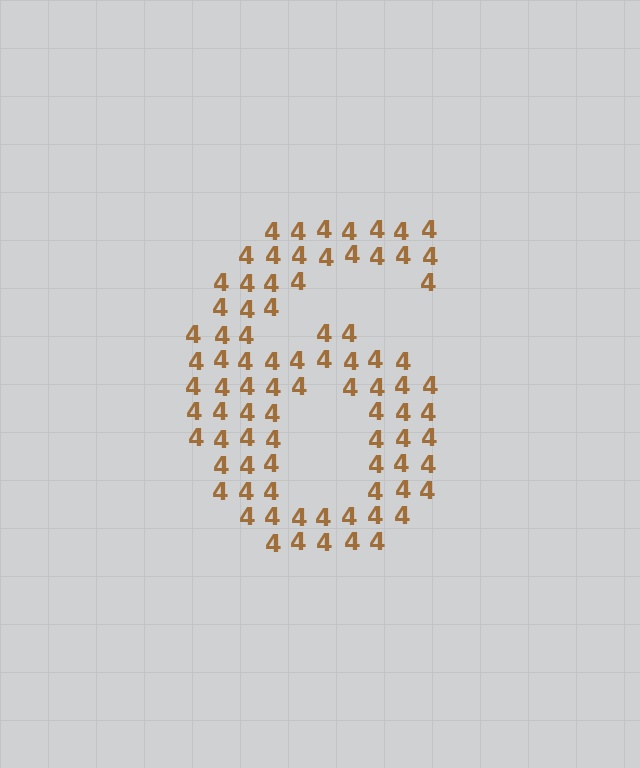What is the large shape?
The large shape is the digit 6.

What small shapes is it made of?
It is made of small digit 4's.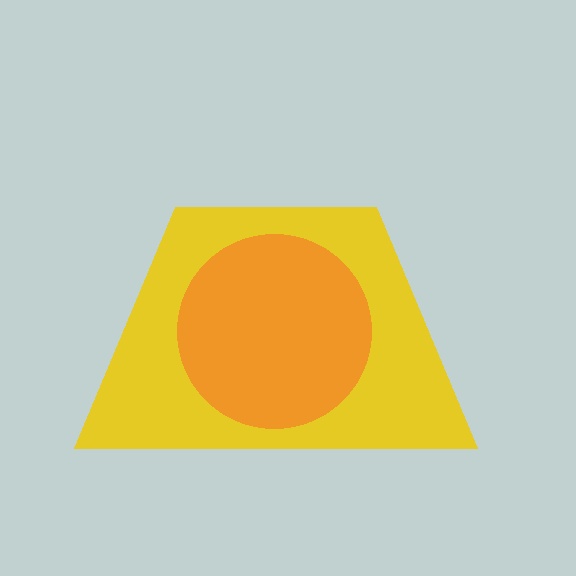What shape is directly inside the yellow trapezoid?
The orange circle.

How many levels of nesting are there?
2.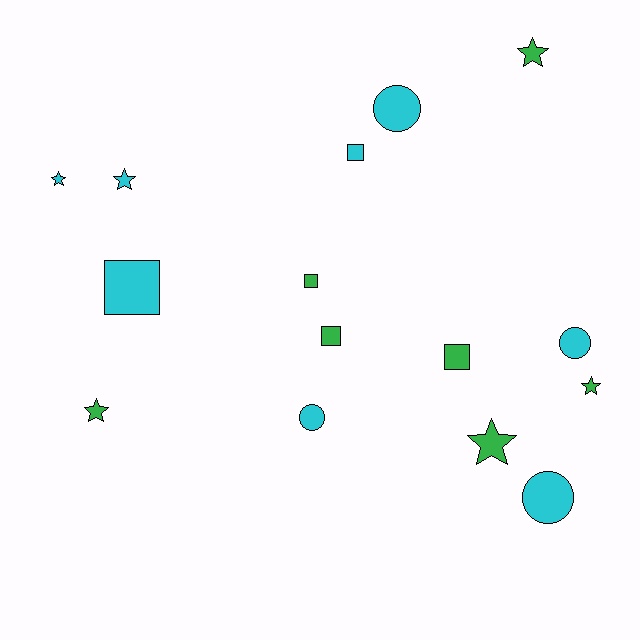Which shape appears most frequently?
Star, with 6 objects.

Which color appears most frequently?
Cyan, with 8 objects.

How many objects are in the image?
There are 15 objects.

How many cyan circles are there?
There are 4 cyan circles.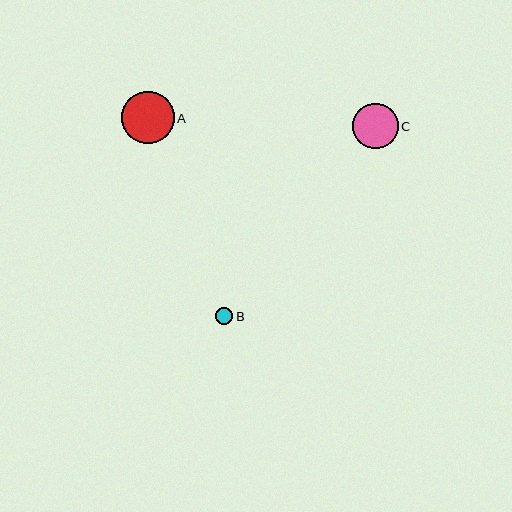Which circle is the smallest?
Circle B is the smallest with a size of approximately 17 pixels.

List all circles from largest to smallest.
From largest to smallest: A, C, B.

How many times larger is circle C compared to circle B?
Circle C is approximately 2.6 times the size of circle B.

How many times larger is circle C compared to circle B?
Circle C is approximately 2.6 times the size of circle B.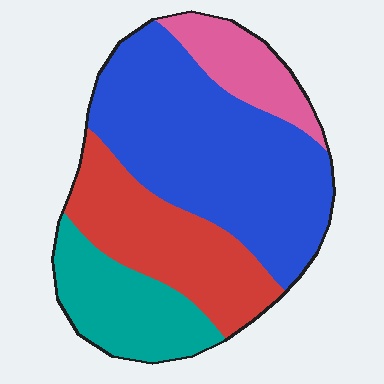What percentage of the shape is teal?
Teal takes up about one sixth (1/6) of the shape.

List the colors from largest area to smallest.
From largest to smallest: blue, red, teal, pink.